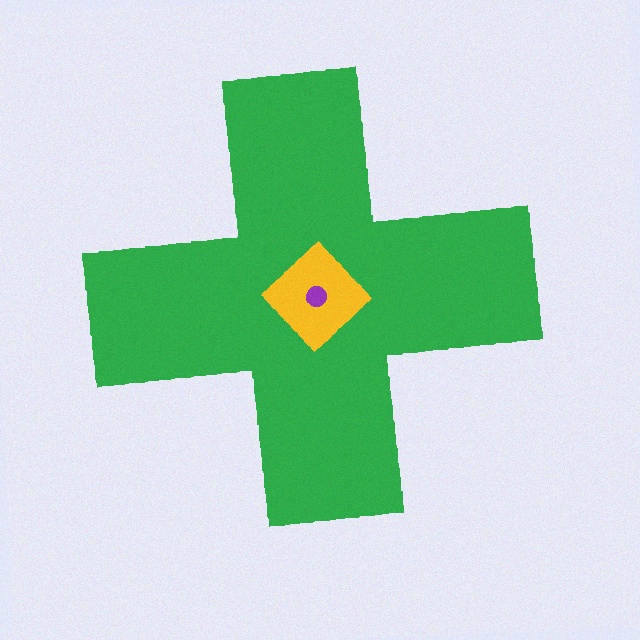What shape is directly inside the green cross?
The yellow diamond.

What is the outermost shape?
The green cross.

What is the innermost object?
The purple circle.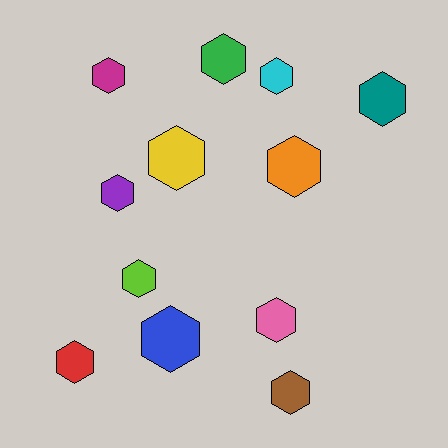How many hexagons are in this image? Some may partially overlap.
There are 12 hexagons.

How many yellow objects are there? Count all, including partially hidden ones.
There is 1 yellow object.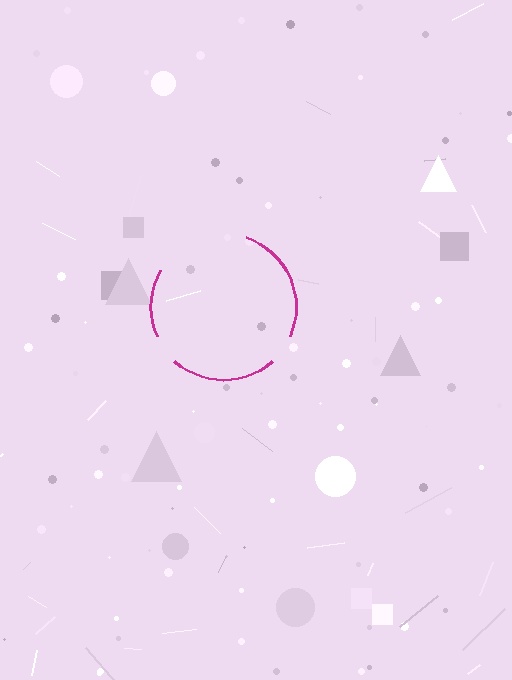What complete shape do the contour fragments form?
The contour fragments form a circle.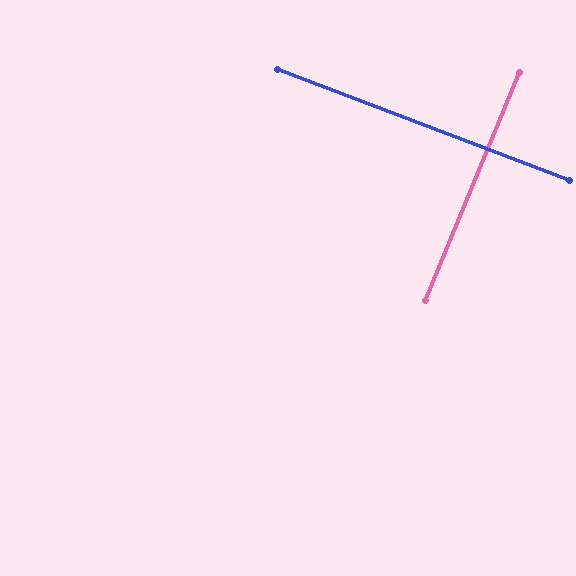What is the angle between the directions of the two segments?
Approximately 88 degrees.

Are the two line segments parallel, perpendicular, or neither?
Perpendicular — they meet at approximately 88°.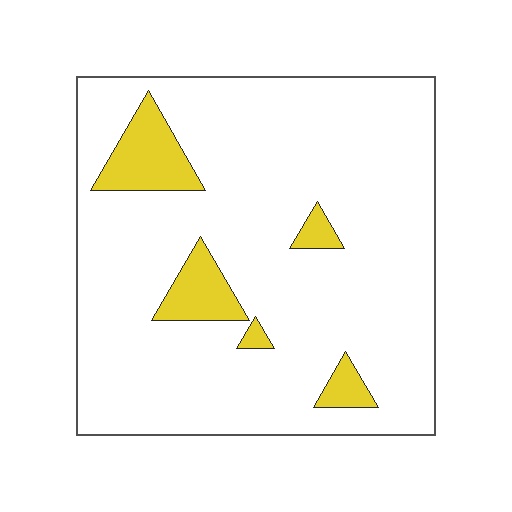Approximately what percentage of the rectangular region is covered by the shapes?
Approximately 10%.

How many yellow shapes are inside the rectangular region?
5.